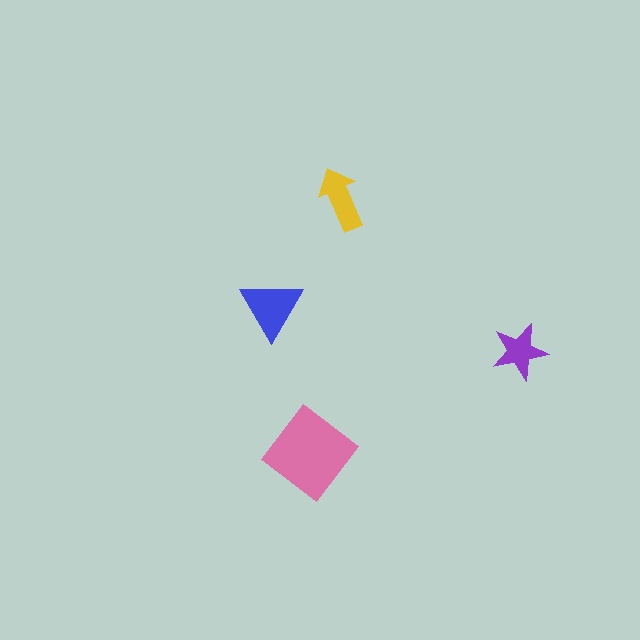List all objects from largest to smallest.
The pink diamond, the blue triangle, the yellow arrow, the purple star.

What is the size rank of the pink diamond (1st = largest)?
1st.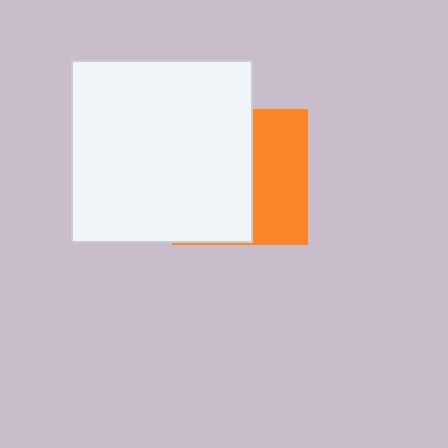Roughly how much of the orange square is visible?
A small part of it is visible (roughly 41%).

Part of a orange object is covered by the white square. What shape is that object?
It is a square.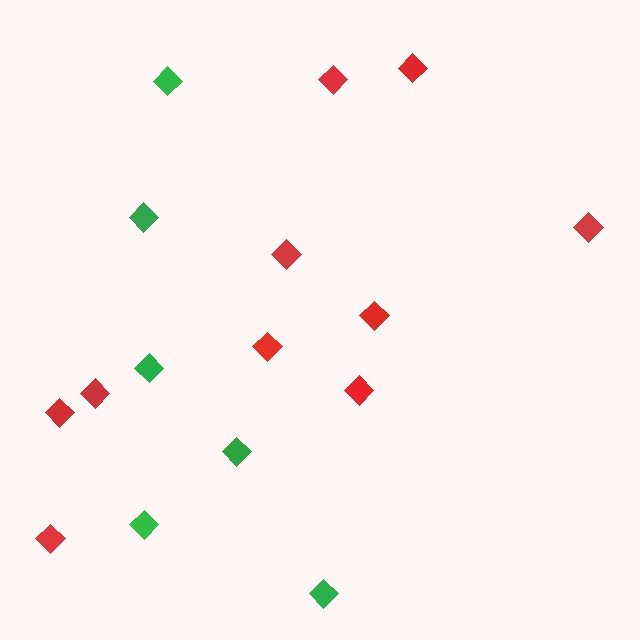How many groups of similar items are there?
There are 2 groups: one group of red diamonds (10) and one group of green diamonds (6).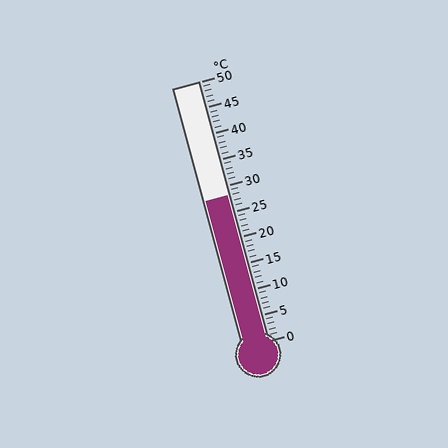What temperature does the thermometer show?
The thermometer shows approximately 28°C.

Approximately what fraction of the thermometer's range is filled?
The thermometer is filled to approximately 55% of its range.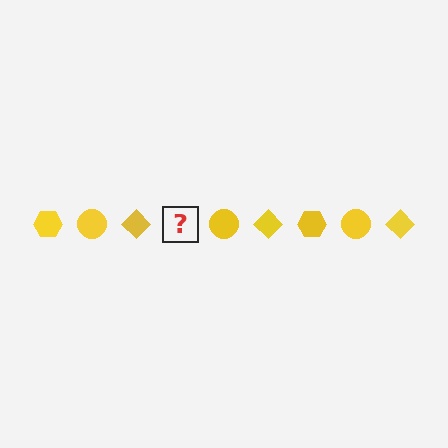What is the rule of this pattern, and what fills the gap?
The rule is that the pattern cycles through hexagon, circle, diamond shapes in yellow. The gap should be filled with a yellow hexagon.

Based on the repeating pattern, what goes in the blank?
The blank should be a yellow hexagon.